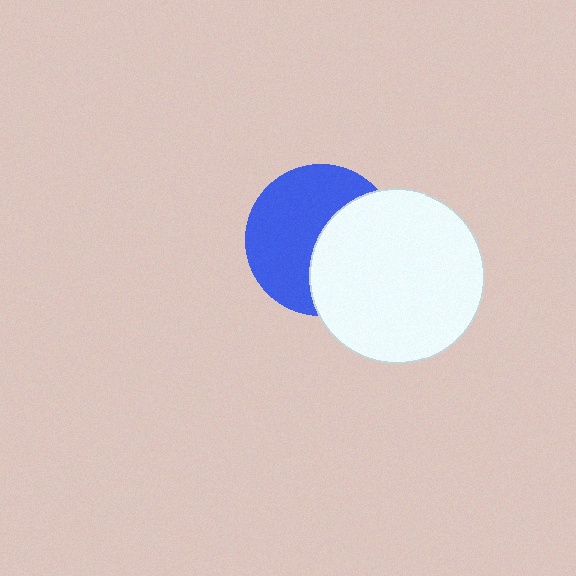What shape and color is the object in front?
The object in front is a white circle.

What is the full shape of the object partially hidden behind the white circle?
The partially hidden object is a blue circle.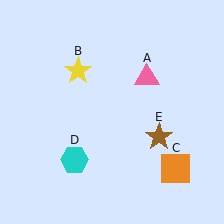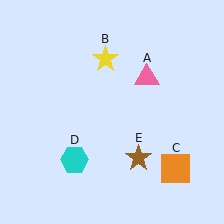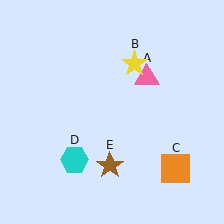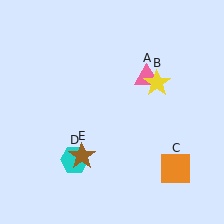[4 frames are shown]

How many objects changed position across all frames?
2 objects changed position: yellow star (object B), brown star (object E).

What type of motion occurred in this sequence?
The yellow star (object B), brown star (object E) rotated clockwise around the center of the scene.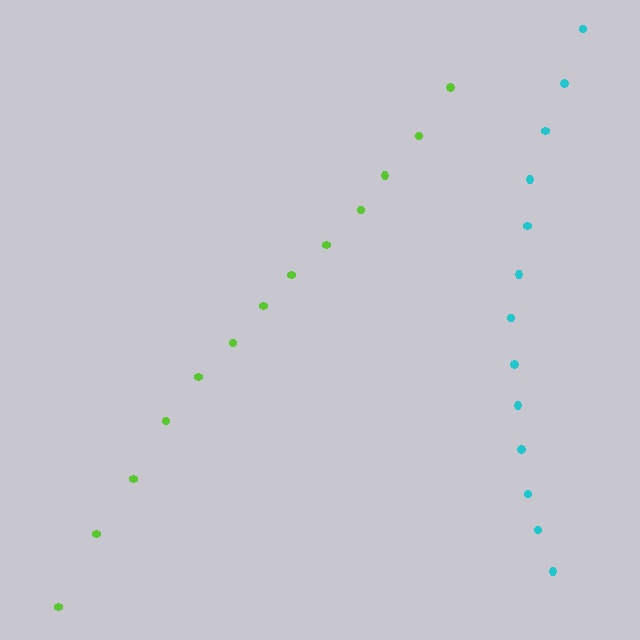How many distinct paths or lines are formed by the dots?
There are 2 distinct paths.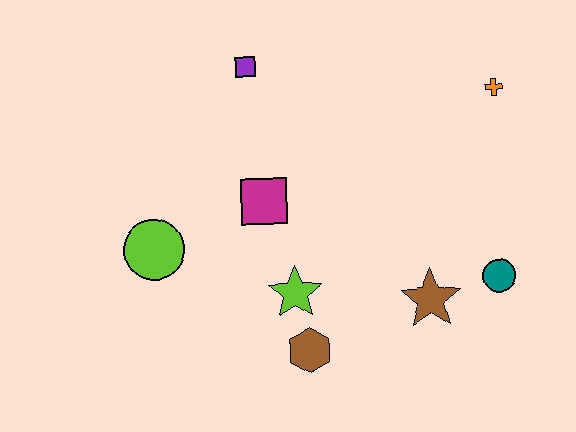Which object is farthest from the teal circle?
The lime circle is farthest from the teal circle.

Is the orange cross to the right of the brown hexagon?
Yes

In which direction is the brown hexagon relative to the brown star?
The brown hexagon is to the left of the brown star.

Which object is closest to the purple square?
The magenta square is closest to the purple square.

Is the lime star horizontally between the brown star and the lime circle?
Yes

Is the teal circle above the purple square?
No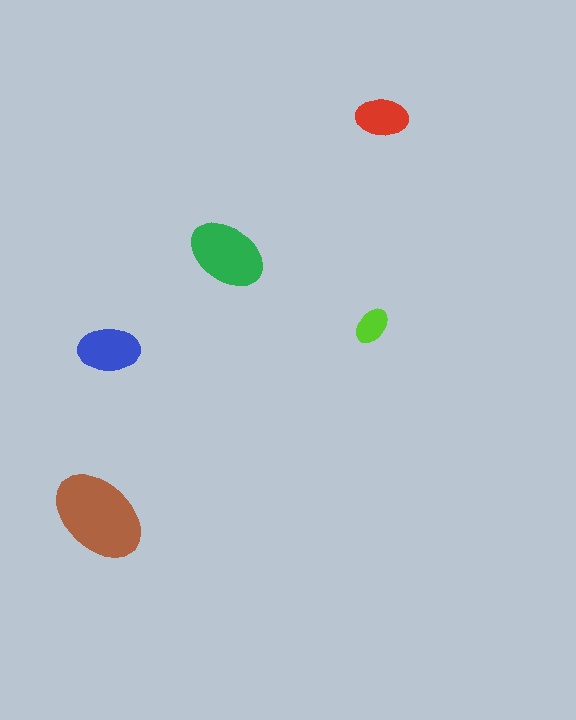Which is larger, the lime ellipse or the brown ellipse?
The brown one.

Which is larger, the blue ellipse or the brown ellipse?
The brown one.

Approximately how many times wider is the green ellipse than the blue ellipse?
About 1.5 times wider.